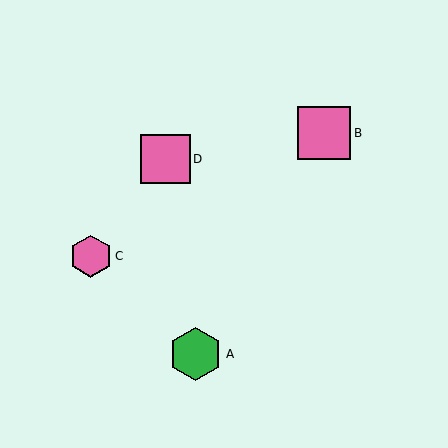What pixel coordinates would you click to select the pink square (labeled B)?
Click at (324, 133) to select the pink square B.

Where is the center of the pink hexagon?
The center of the pink hexagon is at (91, 256).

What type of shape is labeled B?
Shape B is a pink square.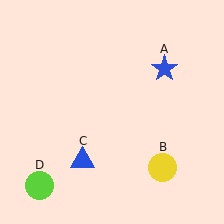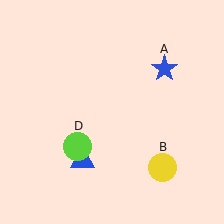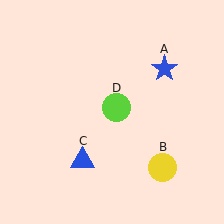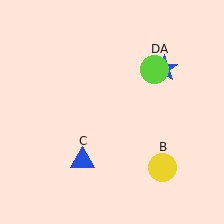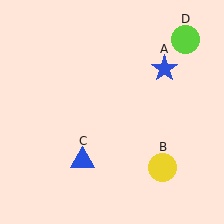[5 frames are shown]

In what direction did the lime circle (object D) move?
The lime circle (object D) moved up and to the right.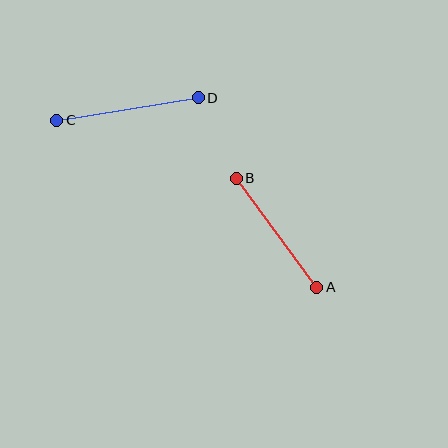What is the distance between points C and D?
The distance is approximately 143 pixels.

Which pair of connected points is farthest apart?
Points C and D are farthest apart.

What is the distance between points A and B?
The distance is approximately 135 pixels.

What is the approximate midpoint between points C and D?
The midpoint is at approximately (127, 109) pixels.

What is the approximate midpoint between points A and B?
The midpoint is at approximately (276, 233) pixels.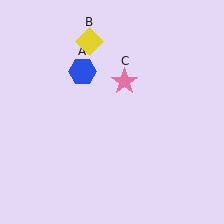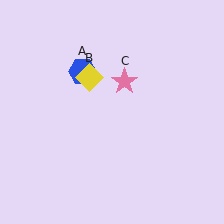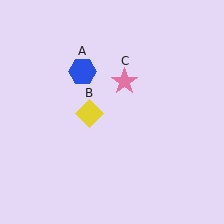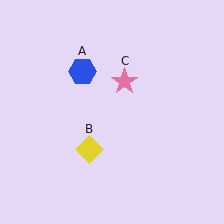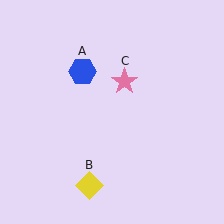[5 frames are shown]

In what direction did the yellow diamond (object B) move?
The yellow diamond (object B) moved down.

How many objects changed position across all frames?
1 object changed position: yellow diamond (object B).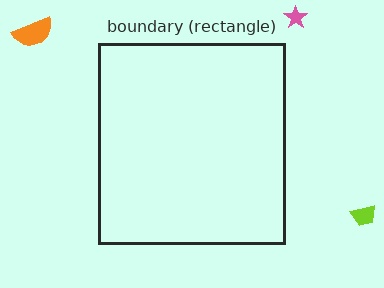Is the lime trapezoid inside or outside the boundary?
Outside.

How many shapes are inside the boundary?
0 inside, 3 outside.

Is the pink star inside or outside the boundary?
Outside.